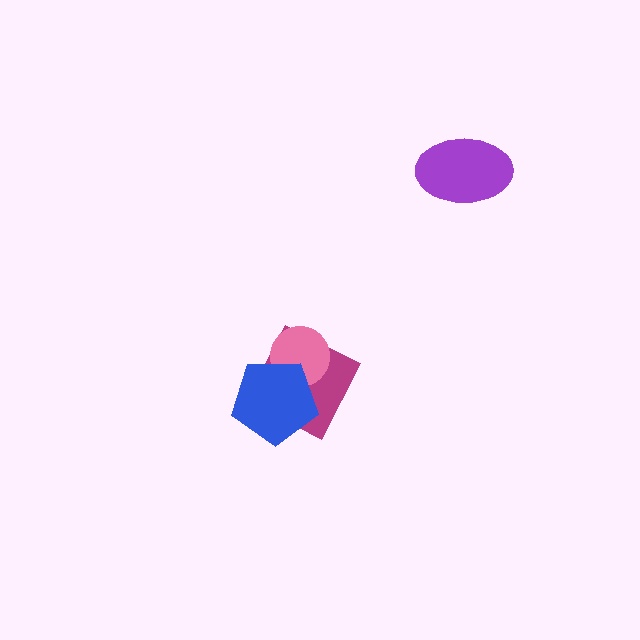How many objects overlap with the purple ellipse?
0 objects overlap with the purple ellipse.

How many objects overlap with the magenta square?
2 objects overlap with the magenta square.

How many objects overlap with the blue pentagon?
2 objects overlap with the blue pentagon.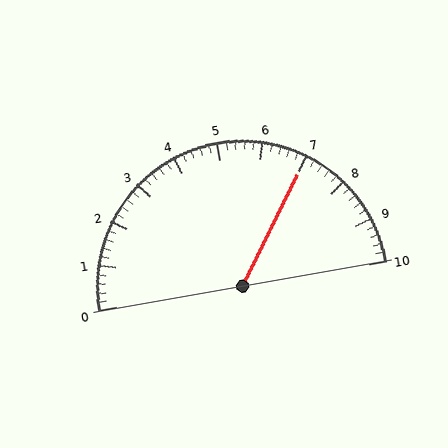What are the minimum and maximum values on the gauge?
The gauge ranges from 0 to 10.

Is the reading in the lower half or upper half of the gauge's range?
The reading is in the upper half of the range (0 to 10).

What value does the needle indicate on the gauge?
The needle indicates approximately 7.0.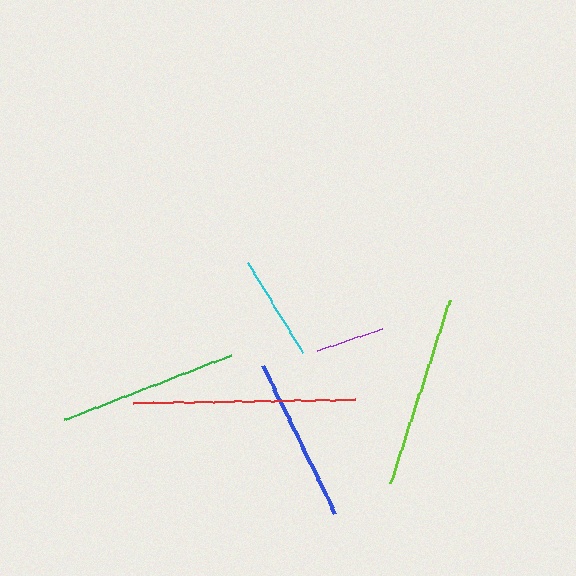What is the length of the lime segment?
The lime segment is approximately 192 pixels long.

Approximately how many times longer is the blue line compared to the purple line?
The blue line is approximately 2.4 times the length of the purple line.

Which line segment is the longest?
The red line is the longest at approximately 222 pixels.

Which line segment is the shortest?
The purple line is the shortest at approximately 68 pixels.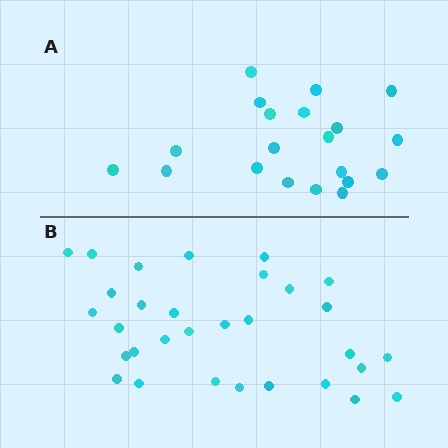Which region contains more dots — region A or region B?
Region B (the bottom region) has more dots.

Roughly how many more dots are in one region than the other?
Region B has roughly 12 or so more dots than region A.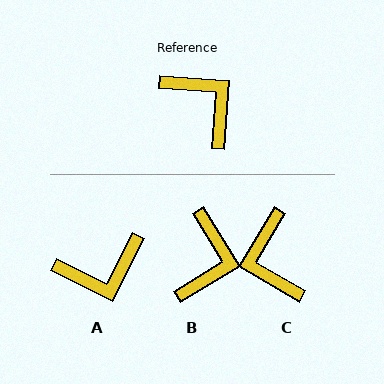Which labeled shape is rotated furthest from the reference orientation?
C, about 154 degrees away.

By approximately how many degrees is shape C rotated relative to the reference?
Approximately 154 degrees counter-clockwise.